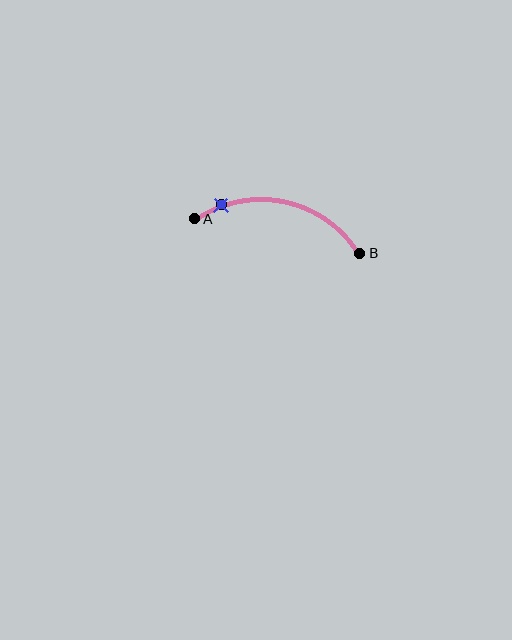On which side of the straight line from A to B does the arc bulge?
The arc bulges above the straight line connecting A and B.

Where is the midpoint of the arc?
The arc midpoint is the point on the curve farthest from the straight line joining A and B. It sits above that line.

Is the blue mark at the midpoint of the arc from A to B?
No. The blue mark lies on the arc but is closer to endpoint A. The arc midpoint would be at the point on the curve equidistant along the arc from both A and B.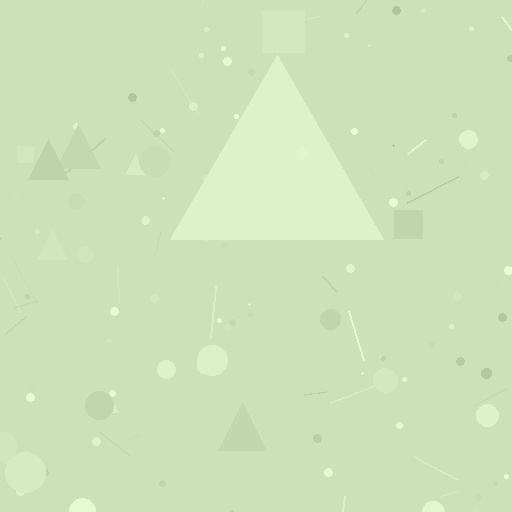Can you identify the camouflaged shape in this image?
The camouflaged shape is a triangle.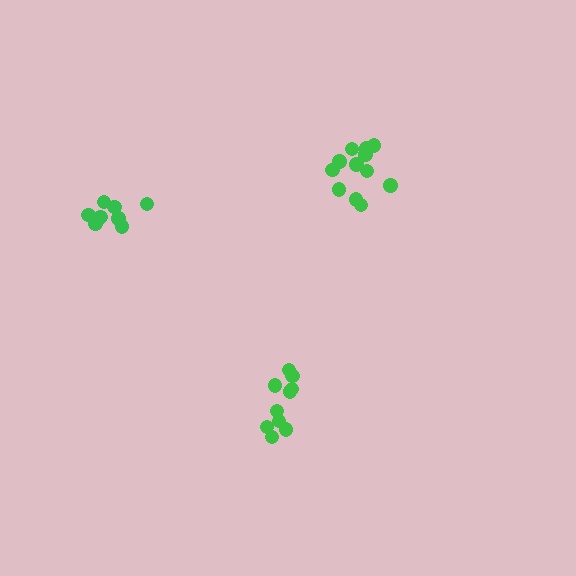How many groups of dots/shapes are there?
There are 3 groups.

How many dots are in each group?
Group 1: 9 dots, Group 2: 10 dots, Group 3: 12 dots (31 total).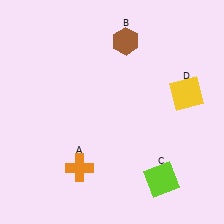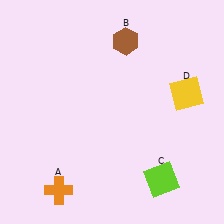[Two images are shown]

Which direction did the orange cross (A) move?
The orange cross (A) moved down.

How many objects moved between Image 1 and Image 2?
1 object moved between the two images.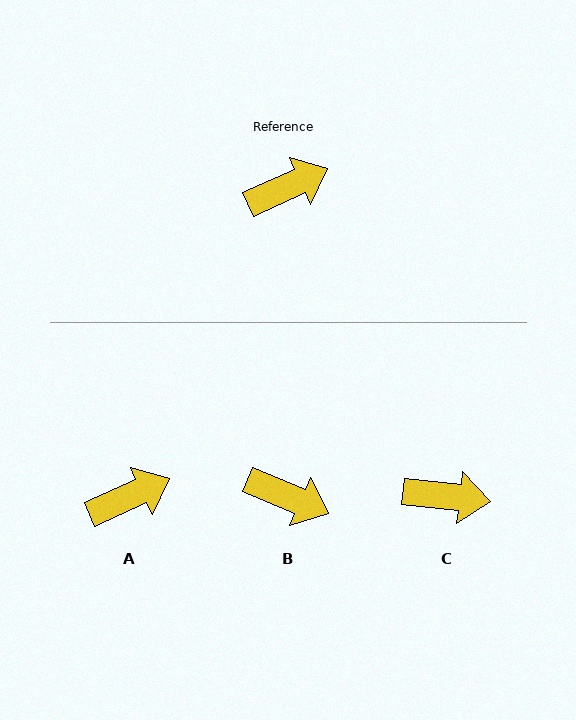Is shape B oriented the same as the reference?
No, it is off by about 47 degrees.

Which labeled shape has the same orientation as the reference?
A.